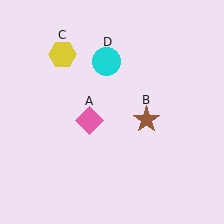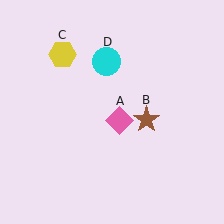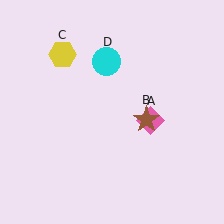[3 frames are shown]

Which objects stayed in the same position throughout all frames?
Brown star (object B) and yellow hexagon (object C) and cyan circle (object D) remained stationary.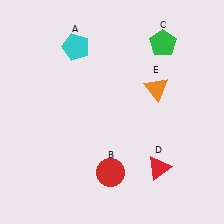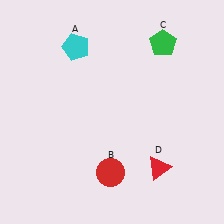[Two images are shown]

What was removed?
The orange triangle (E) was removed in Image 2.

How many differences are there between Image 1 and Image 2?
There is 1 difference between the two images.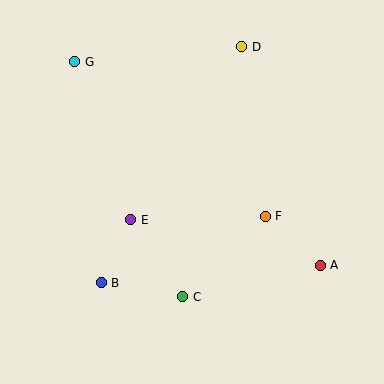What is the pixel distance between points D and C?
The distance between D and C is 257 pixels.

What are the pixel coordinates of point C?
Point C is at (183, 297).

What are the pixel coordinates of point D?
Point D is at (242, 47).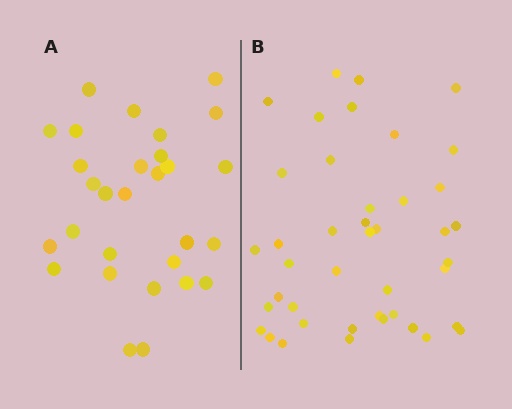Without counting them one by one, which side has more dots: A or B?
Region B (the right region) has more dots.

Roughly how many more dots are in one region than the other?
Region B has approximately 15 more dots than region A.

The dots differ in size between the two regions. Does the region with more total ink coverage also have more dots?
No. Region A has more total ink coverage because its dots are larger, but region B actually contains more individual dots. Total area can be misleading — the number of items is what matters here.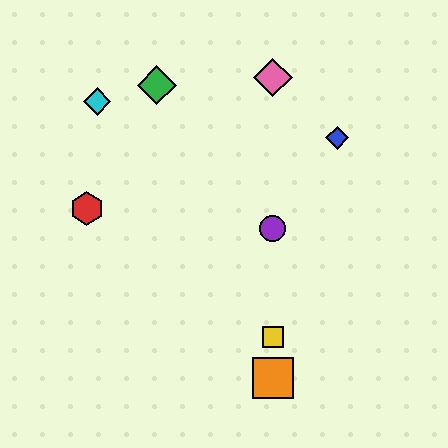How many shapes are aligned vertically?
4 shapes (the yellow square, the purple circle, the orange square, the pink diamond) are aligned vertically.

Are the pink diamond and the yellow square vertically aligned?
Yes, both are at x≈273.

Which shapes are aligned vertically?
The yellow square, the purple circle, the orange square, the pink diamond are aligned vertically.